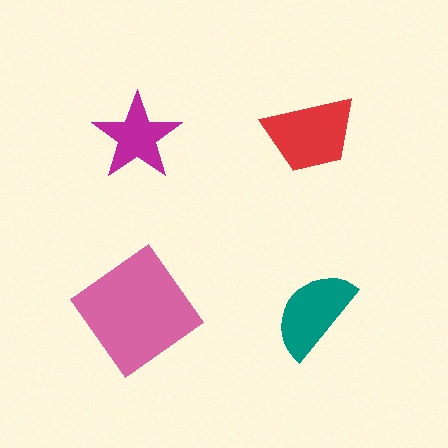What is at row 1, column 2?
A red trapezoid.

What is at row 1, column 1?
A magenta star.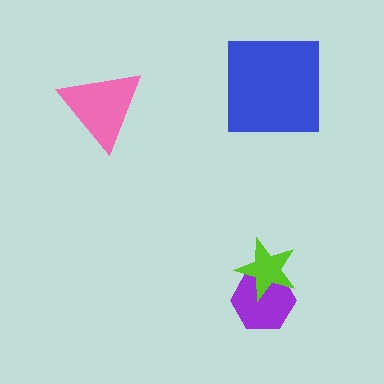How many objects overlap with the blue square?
0 objects overlap with the blue square.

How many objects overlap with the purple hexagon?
1 object overlaps with the purple hexagon.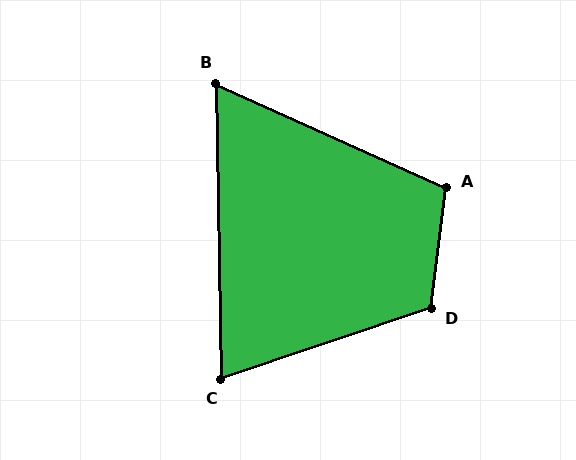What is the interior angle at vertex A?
Approximately 107 degrees (obtuse).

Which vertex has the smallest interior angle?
B, at approximately 65 degrees.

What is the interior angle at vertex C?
Approximately 73 degrees (acute).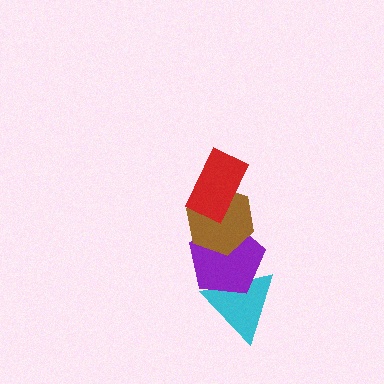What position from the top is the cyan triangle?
The cyan triangle is 4th from the top.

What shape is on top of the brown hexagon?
The red rectangle is on top of the brown hexagon.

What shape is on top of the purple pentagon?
The brown hexagon is on top of the purple pentagon.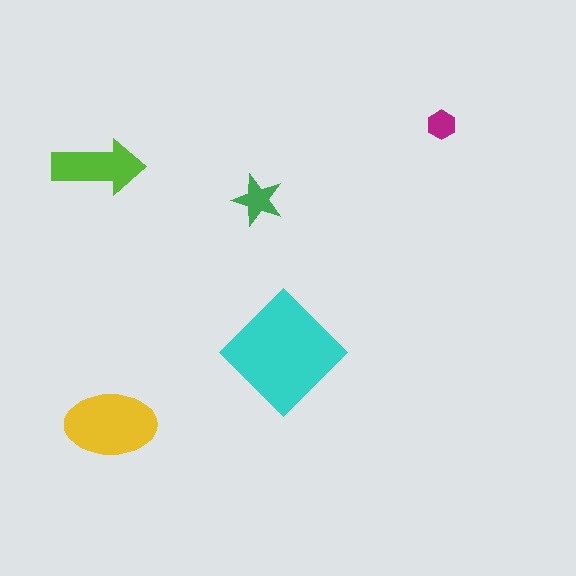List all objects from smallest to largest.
The magenta hexagon, the green star, the lime arrow, the yellow ellipse, the cyan diamond.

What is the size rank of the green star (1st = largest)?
4th.